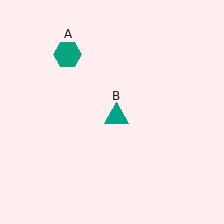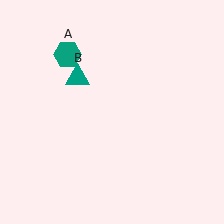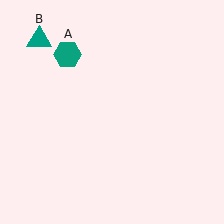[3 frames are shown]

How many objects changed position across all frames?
1 object changed position: teal triangle (object B).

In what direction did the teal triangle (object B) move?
The teal triangle (object B) moved up and to the left.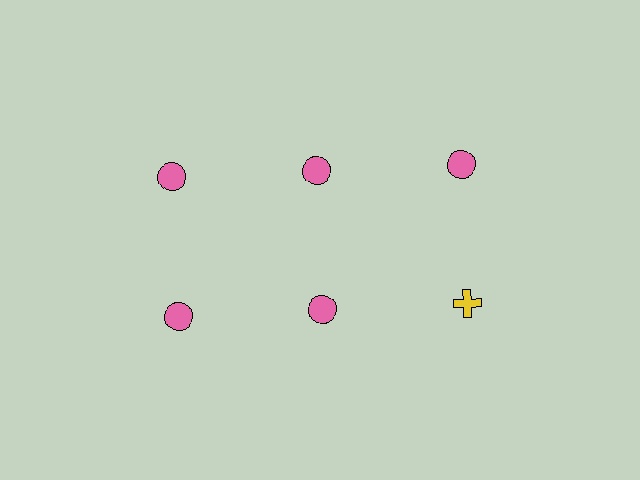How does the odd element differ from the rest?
It differs in both color (yellow instead of pink) and shape (cross instead of circle).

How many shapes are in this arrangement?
There are 6 shapes arranged in a grid pattern.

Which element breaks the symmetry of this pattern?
The yellow cross in the second row, center column breaks the symmetry. All other shapes are pink circles.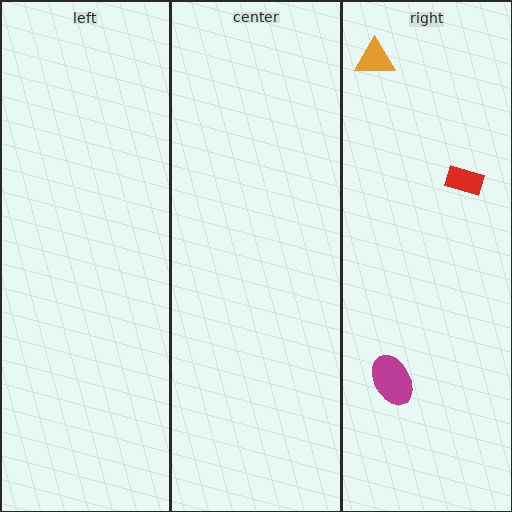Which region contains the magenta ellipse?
The right region.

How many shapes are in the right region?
3.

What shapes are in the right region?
The magenta ellipse, the red rectangle, the orange triangle.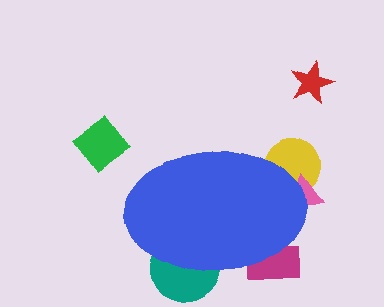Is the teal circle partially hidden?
Yes, the teal circle is partially hidden behind the blue ellipse.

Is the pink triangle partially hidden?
Yes, the pink triangle is partially hidden behind the blue ellipse.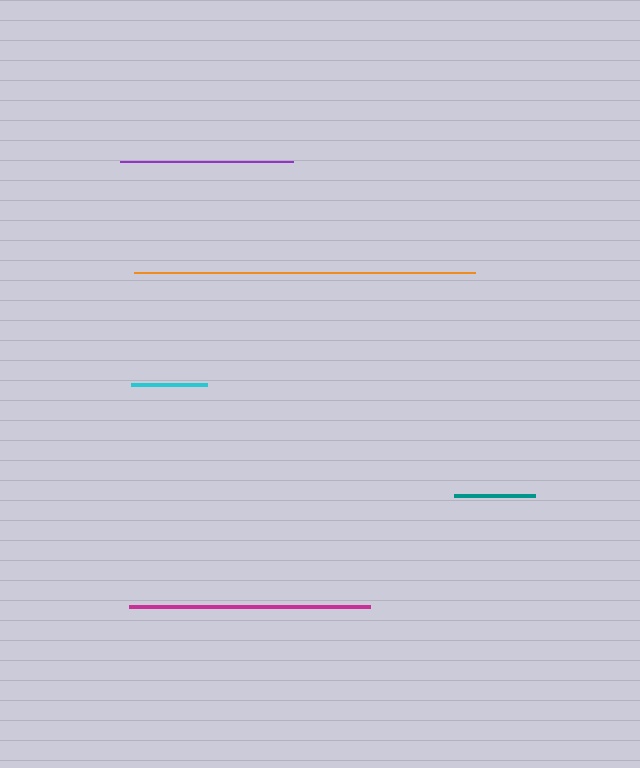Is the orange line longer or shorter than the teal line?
The orange line is longer than the teal line.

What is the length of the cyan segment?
The cyan segment is approximately 76 pixels long.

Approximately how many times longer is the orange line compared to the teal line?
The orange line is approximately 4.3 times the length of the teal line.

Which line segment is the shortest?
The cyan line is the shortest at approximately 76 pixels.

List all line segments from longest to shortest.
From longest to shortest: orange, magenta, purple, teal, cyan.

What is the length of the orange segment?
The orange segment is approximately 341 pixels long.